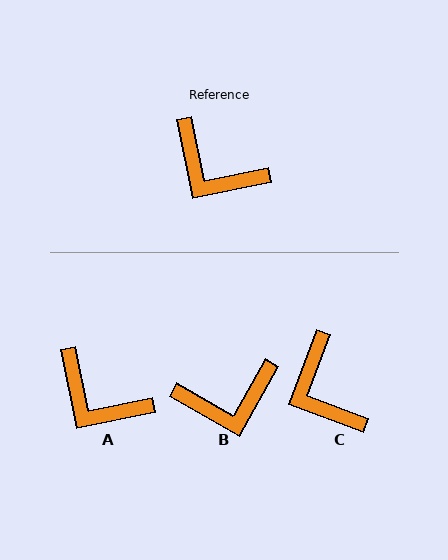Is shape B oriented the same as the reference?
No, it is off by about 49 degrees.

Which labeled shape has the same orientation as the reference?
A.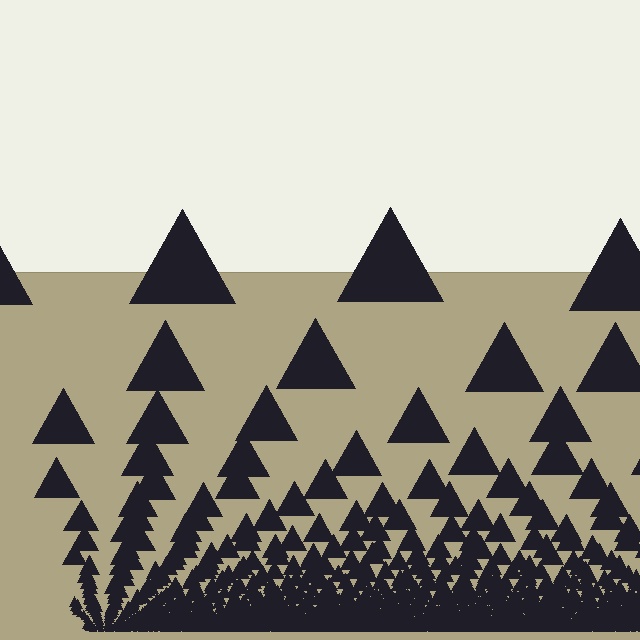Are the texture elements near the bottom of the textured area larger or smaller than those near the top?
Smaller. The gradient is inverted — elements near the bottom are smaller and denser.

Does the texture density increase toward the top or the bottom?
Density increases toward the bottom.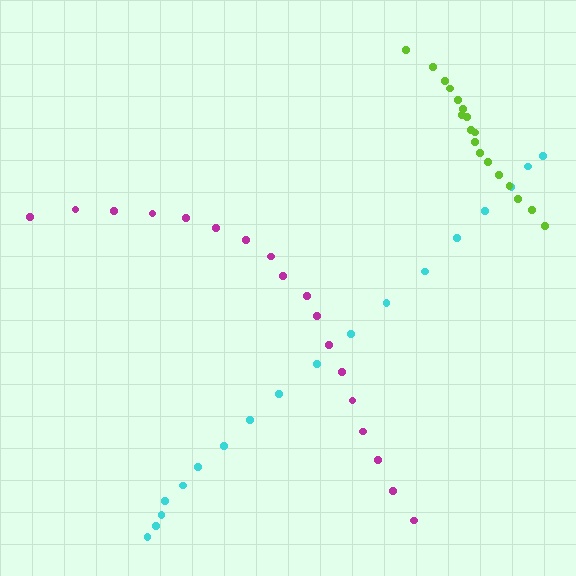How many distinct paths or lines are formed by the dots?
There are 3 distinct paths.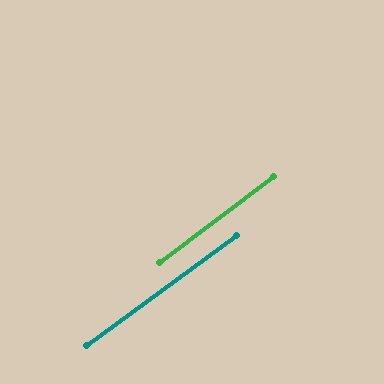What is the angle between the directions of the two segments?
Approximately 1 degree.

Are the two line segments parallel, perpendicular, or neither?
Parallel — their directions differ by only 0.9°.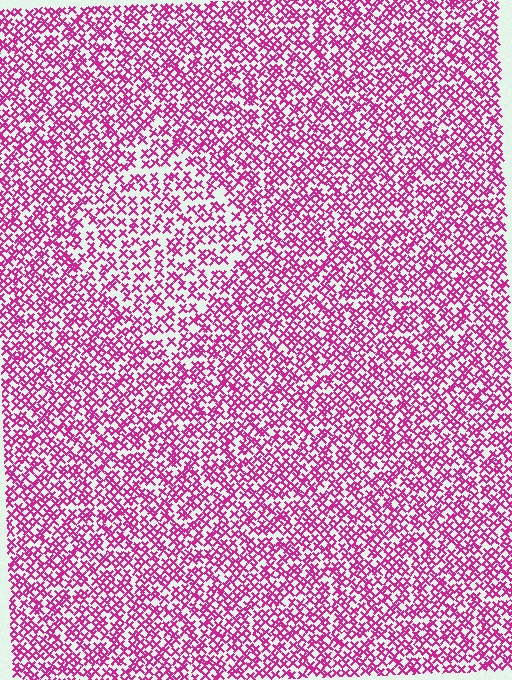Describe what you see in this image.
The image contains small magenta elements arranged at two different densities. A diamond-shaped region is visible where the elements are less densely packed than the surrounding area.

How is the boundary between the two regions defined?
The boundary is defined by a change in element density (approximately 1.5x ratio). All elements are the same color, size, and shape.